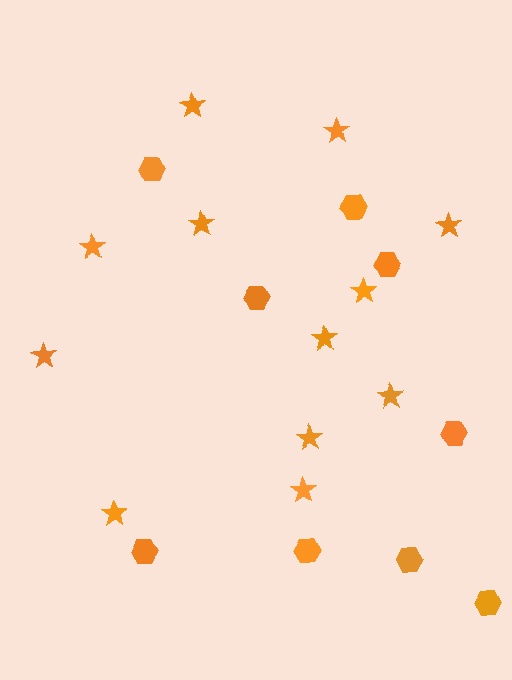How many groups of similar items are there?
There are 2 groups: one group of hexagons (9) and one group of stars (12).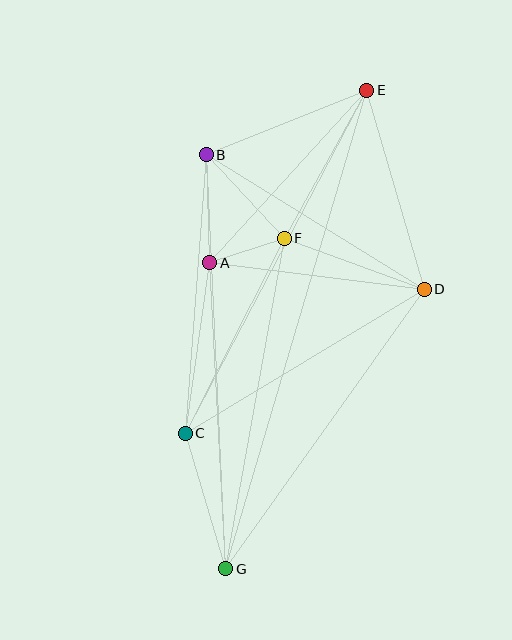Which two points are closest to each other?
Points A and F are closest to each other.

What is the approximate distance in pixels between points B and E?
The distance between B and E is approximately 173 pixels.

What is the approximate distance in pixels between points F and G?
The distance between F and G is approximately 335 pixels.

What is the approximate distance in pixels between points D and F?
The distance between D and F is approximately 149 pixels.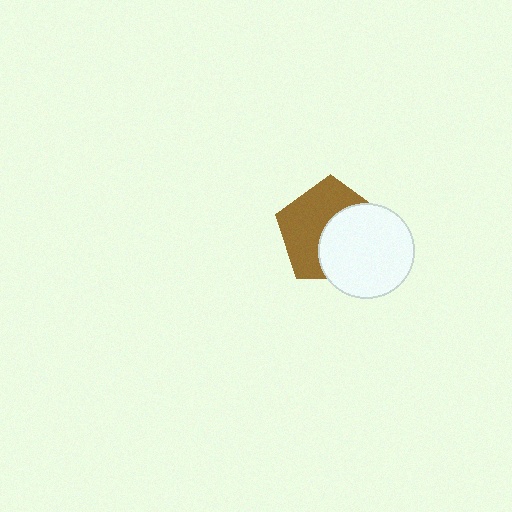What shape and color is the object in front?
The object in front is a white circle.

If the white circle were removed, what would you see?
You would see the complete brown pentagon.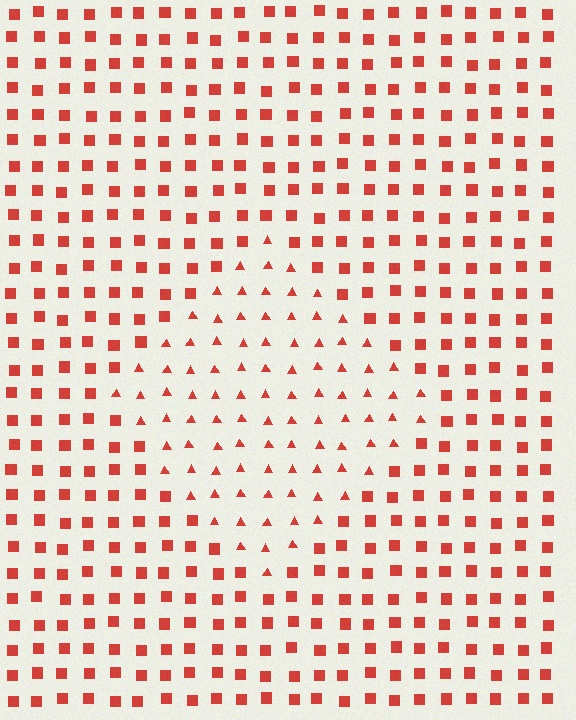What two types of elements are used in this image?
The image uses triangles inside the diamond region and squares outside it.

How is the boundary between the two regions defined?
The boundary is defined by a change in element shape: triangles inside vs. squares outside. All elements share the same color and spacing.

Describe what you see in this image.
The image is filled with small red elements arranged in a uniform grid. A diamond-shaped region contains triangles, while the surrounding area contains squares. The boundary is defined purely by the change in element shape.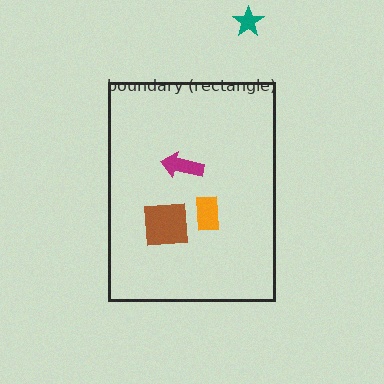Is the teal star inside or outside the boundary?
Outside.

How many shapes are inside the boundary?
3 inside, 1 outside.